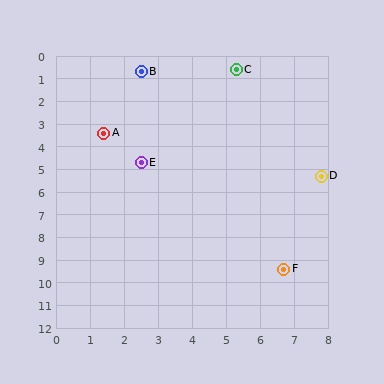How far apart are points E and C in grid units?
Points E and C are about 5.0 grid units apart.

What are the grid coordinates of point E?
Point E is at approximately (2.5, 4.7).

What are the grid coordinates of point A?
Point A is at approximately (1.4, 3.4).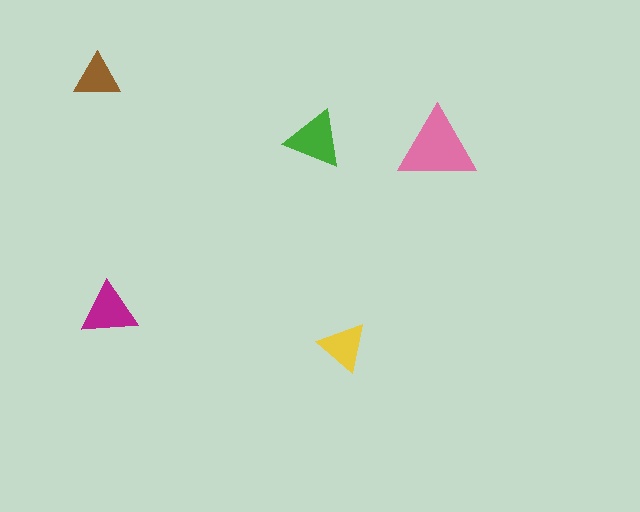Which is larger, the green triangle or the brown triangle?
The green one.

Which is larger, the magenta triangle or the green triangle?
The green one.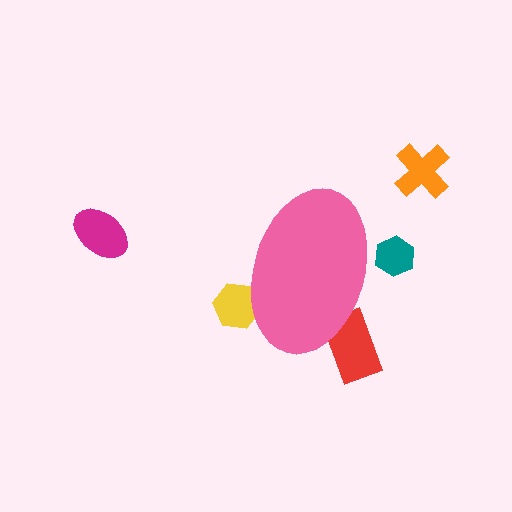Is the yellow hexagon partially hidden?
Yes, the yellow hexagon is partially hidden behind the pink ellipse.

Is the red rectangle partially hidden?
Yes, the red rectangle is partially hidden behind the pink ellipse.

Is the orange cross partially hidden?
No, the orange cross is fully visible.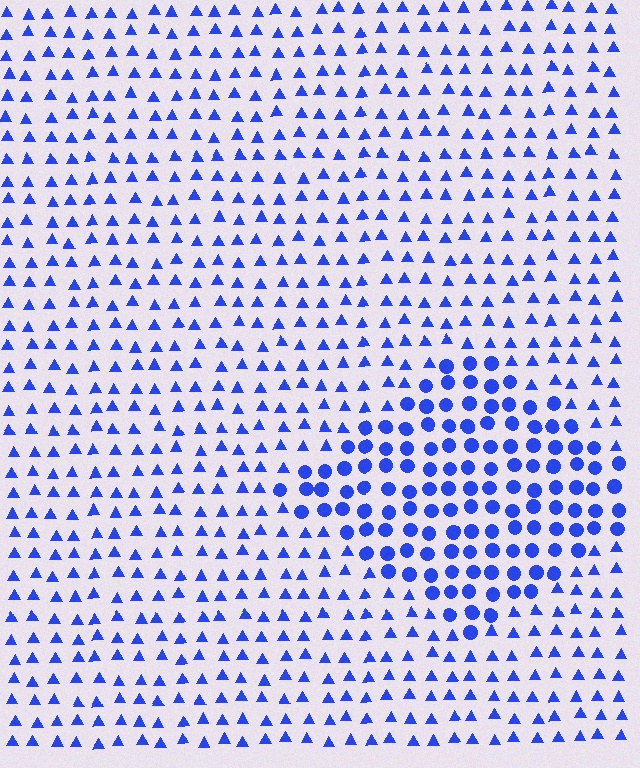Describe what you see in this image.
The image is filled with small blue elements arranged in a uniform grid. A diamond-shaped region contains circles, while the surrounding area contains triangles. The boundary is defined purely by the change in element shape.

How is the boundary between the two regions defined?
The boundary is defined by a change in element shape: circles inside vs. triangles outside. All elements share the same color and spacing.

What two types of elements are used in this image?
The image uses circles inside the diamond region and triangles outside it.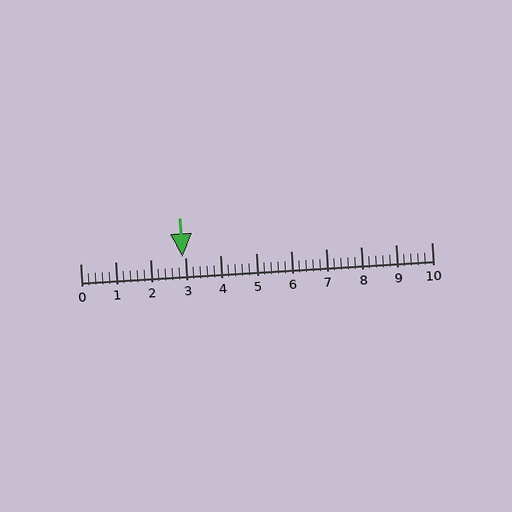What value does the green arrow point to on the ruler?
The green arrow points to approximately 2.9.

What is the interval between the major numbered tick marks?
The major tick marks are spaced 1 units apart.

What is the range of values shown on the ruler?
The ruler shows values from 0 to 10.